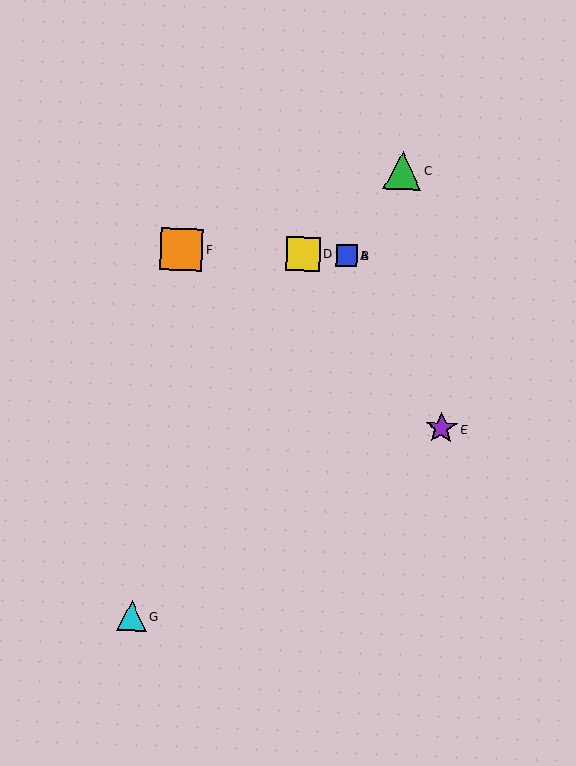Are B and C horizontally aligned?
No, B is at y≈256 and C is at y≈170.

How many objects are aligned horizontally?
4 objects (A, B, D, F) are aligned horizontally.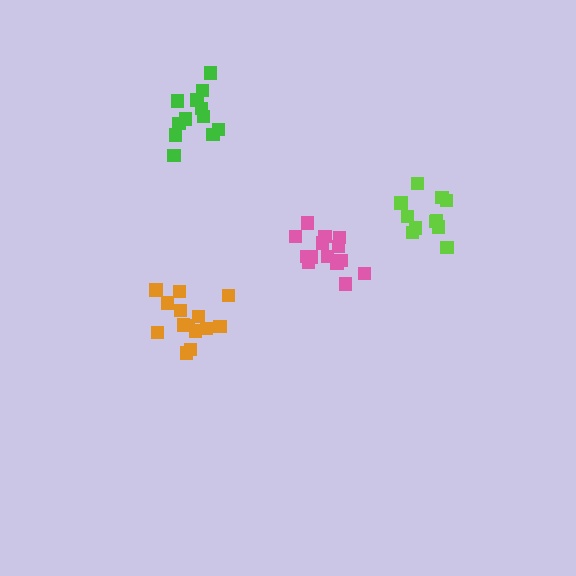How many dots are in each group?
Group 1: 12 dots, Group 2: 14 dots, Group 3: 14 dots, Group 4: 11 dots (51 total).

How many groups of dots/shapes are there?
There are 4 groups.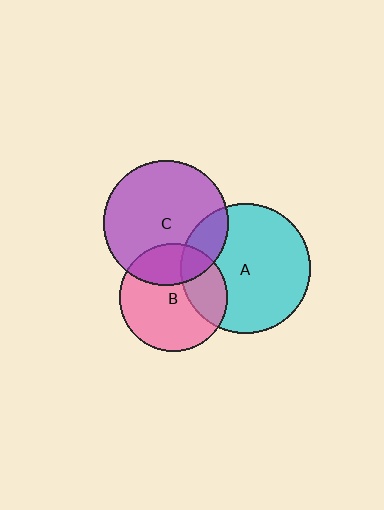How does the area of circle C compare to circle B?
Approximately 1.3 times.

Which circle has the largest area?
Circle A (cyan).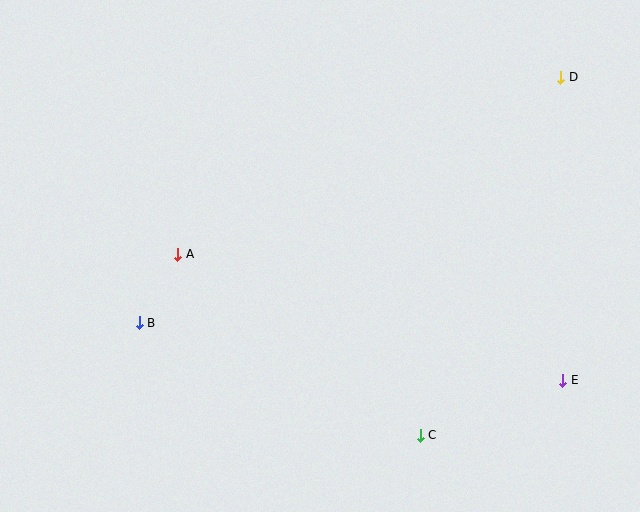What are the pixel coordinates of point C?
Point C is at (420, 435).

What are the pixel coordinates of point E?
Point E is at (563, 380).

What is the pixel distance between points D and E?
The distance between D and E is 303 pixels.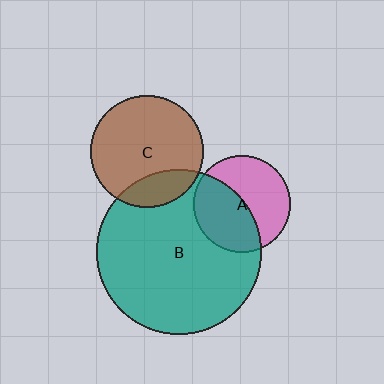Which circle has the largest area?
Circle B (teal).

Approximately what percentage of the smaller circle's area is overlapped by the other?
Approximately 45%.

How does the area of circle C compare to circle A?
Approximately 1.4 times.